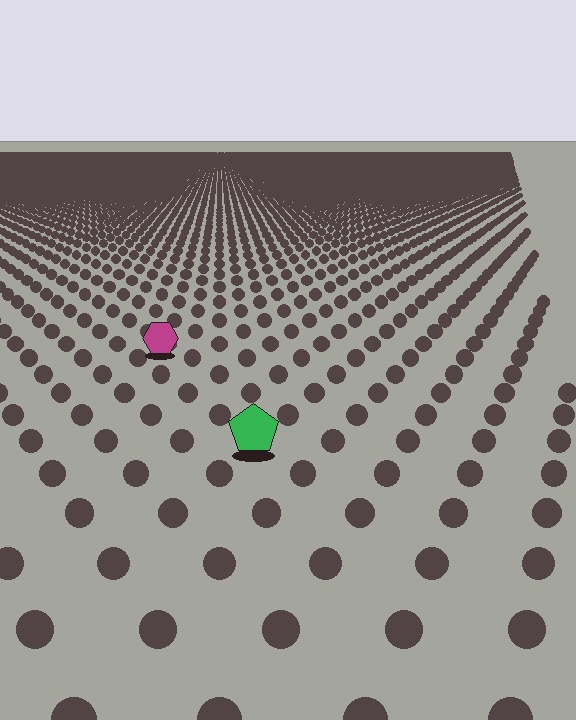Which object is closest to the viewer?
The green pentagon is closest. The texture marks near it are larger and more spread out.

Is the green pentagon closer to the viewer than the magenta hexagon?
Yes. The green pentagon is closer — you can tell from the texture gradient: the ground texture is coarser near it.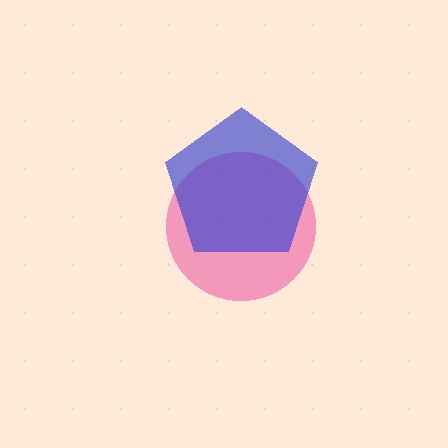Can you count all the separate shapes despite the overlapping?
Yes, there are 2 separate shapes.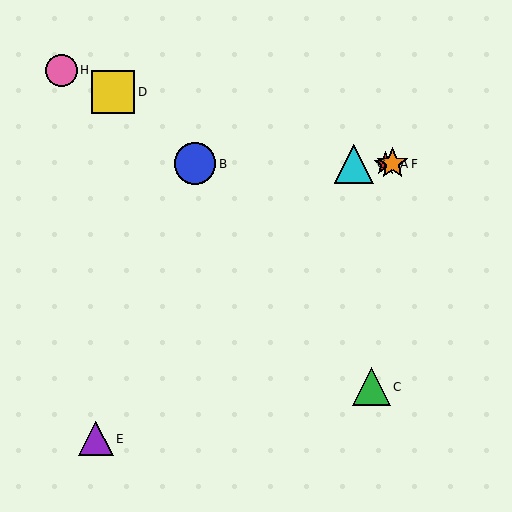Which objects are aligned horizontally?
Objects A, B, F, G are aligned horizontally.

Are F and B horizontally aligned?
Yes, both are at y≈164.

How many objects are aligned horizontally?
4 objects (A, B, F, G) are aligned horizontally.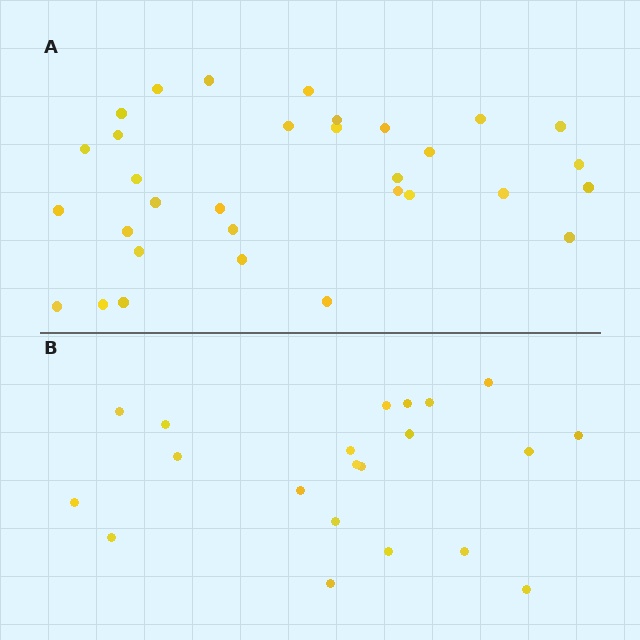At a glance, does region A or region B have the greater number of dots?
Region A (the top region) has more dots.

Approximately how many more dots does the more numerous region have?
Region A has roughly 12 or so more dots than region B.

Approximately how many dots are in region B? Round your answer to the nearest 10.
About 20 dots. (The exact count is 21, which rounds to 20.)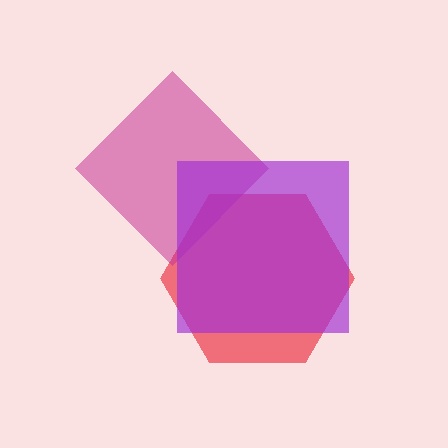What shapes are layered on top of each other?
The layered shapes are: a red hexagon, a magenta diamond, a purple square.